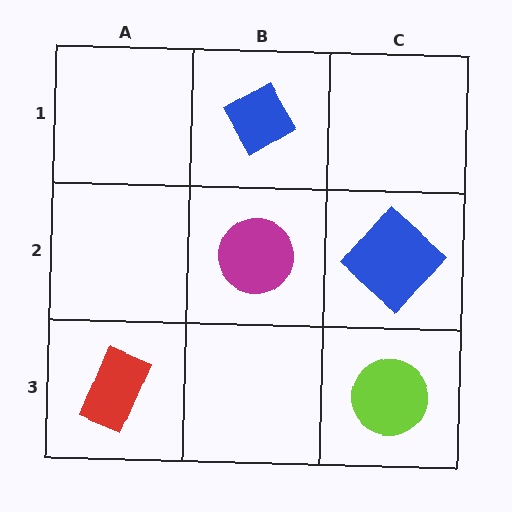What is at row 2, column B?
A magenta circle.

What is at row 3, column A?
A red rectangle.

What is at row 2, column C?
A blue diamond.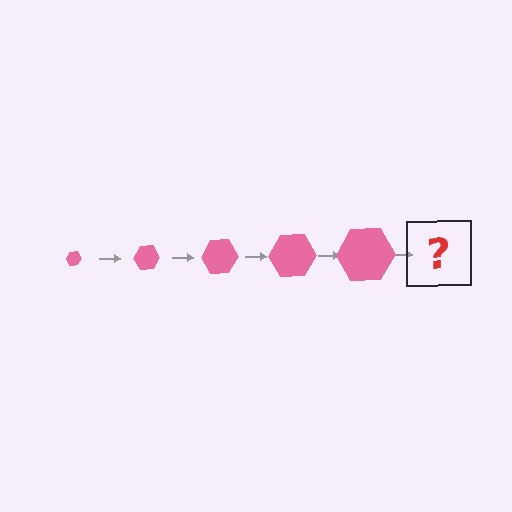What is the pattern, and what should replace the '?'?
The pattern is that the hexagon gets progressively larger each step. The '?' should be a pink hexagon, larger than the previous one.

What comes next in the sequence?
The next element should be a pink hexagon, larger than the previous one.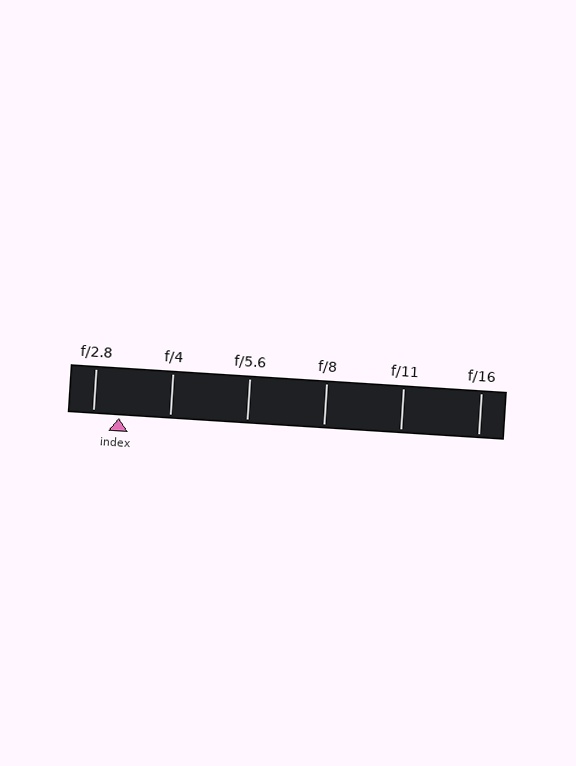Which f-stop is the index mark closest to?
The index mark is closest to f/2.8.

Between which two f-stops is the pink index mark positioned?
The index mark is between f/2.8 and f/4.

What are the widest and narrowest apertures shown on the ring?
The widest aperture shown is f/2.8 and the narrowest is f/16.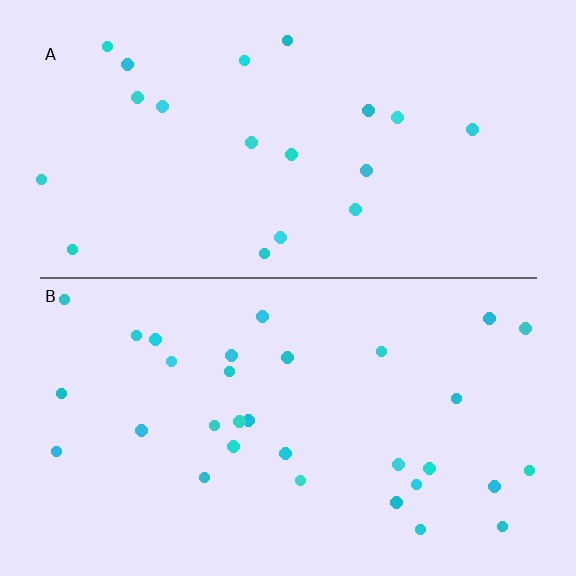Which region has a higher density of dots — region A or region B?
B (the bottom).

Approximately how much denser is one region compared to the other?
Approximately 1.6× — region B over region A.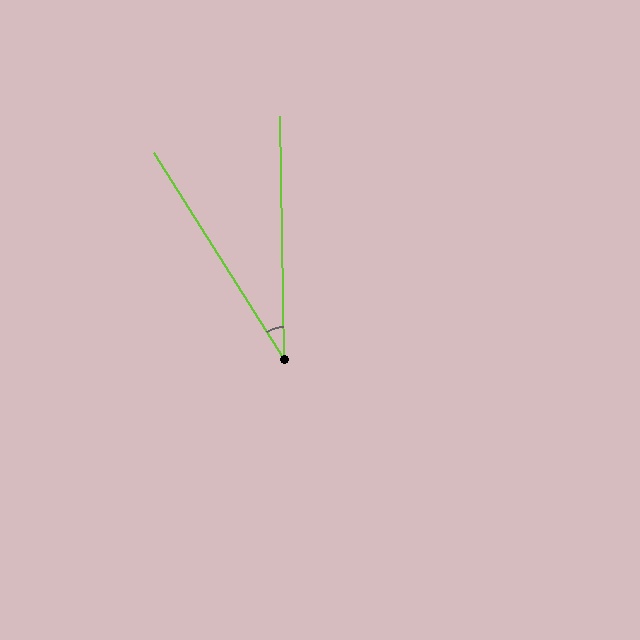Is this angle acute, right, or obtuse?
It is acute.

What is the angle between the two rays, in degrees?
Approximately 31 degrees.